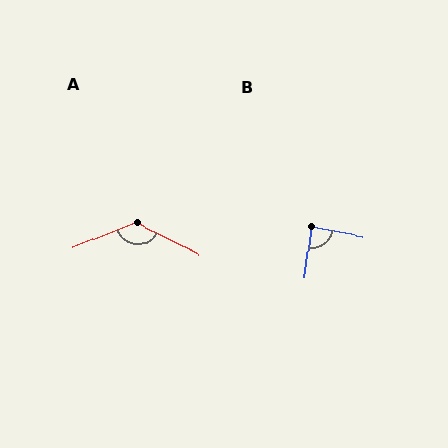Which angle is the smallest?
B, at approximately 87 degrees.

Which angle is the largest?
A, at approximately 132 degrees.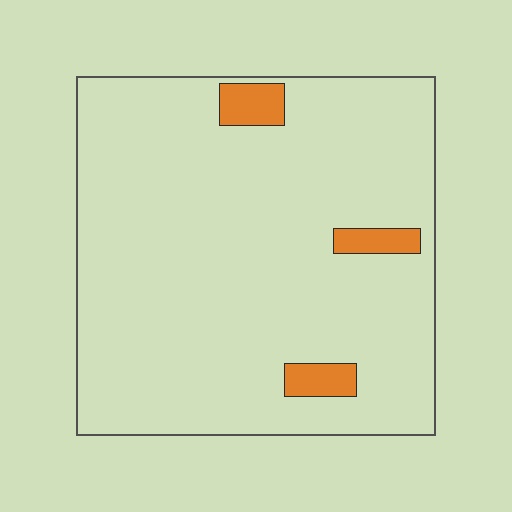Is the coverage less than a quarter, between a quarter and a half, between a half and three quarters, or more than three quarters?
Less than a quarter.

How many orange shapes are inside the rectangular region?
3.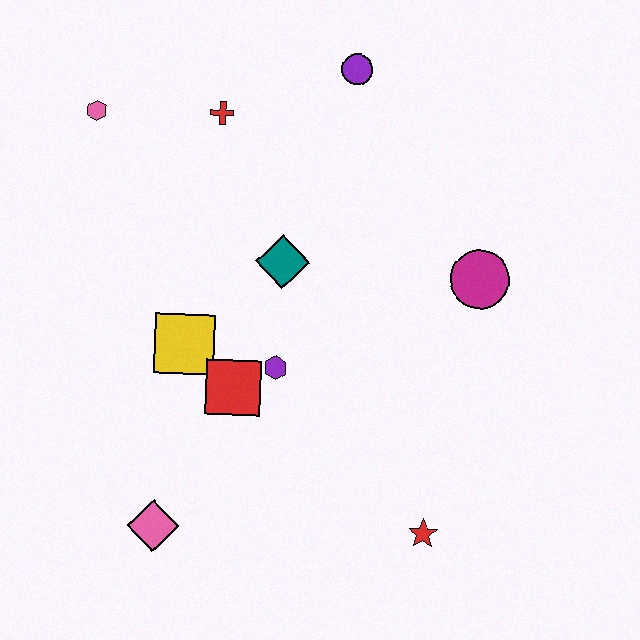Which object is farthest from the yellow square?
The purple circle is farthest from the yellow square.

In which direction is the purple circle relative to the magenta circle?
The purple circle is above the magenta circle.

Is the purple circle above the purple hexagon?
Yes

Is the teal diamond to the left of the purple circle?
Yes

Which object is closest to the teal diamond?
The purple hexagon is closest to the teal diamond.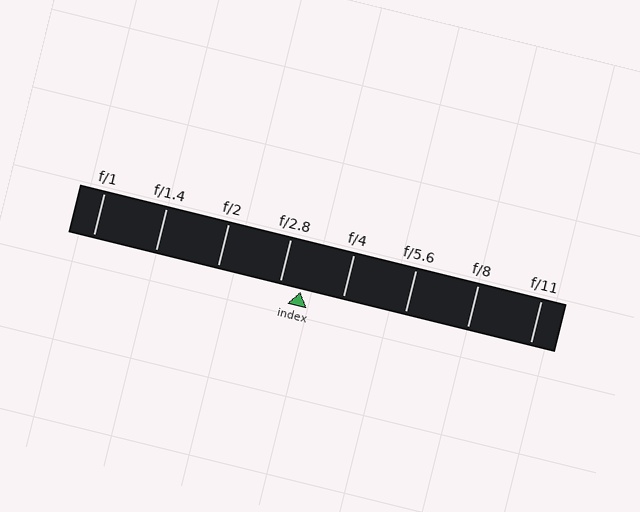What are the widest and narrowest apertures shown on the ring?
The widest aperture shown is f/1 and the narrowest is f/11.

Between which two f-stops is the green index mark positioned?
The index mark is between f/2.8 and f/4.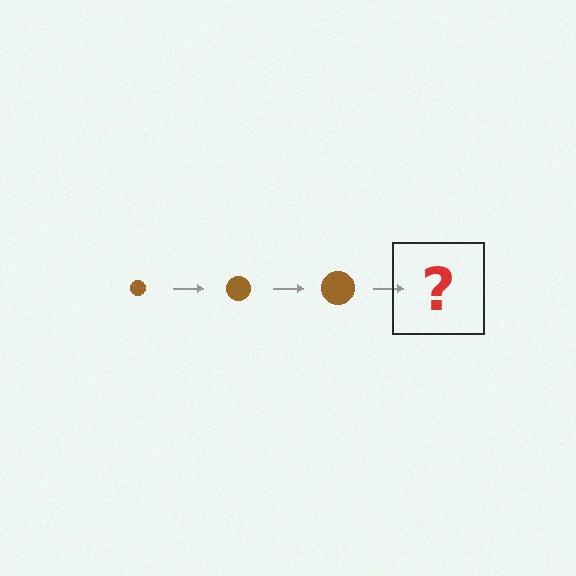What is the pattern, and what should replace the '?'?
The pattern is that the circle gets progressively larger each step. The '?' should be a brown circle, larger than the previous one.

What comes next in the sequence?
The next element should be a brown circle, larger than the previous one.